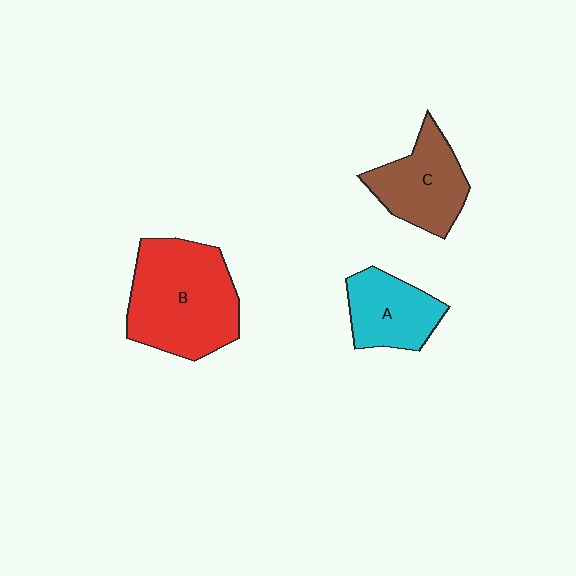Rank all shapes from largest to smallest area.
From largest to smallest: B (red), C (brown), A (cyan).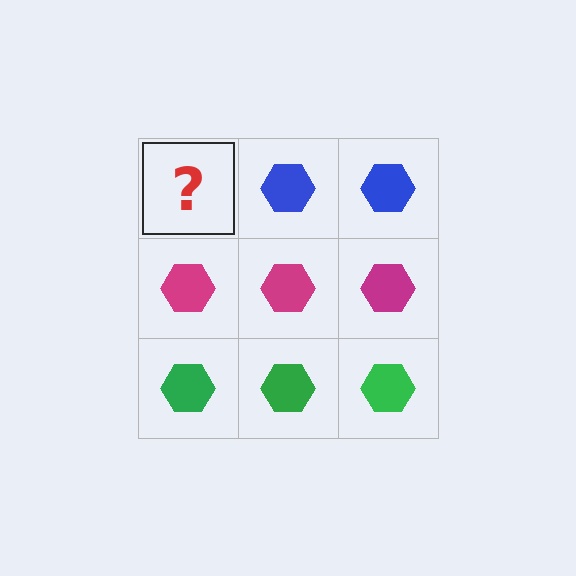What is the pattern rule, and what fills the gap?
The rule is that each row has a consistent color. The gap should be filled with a blue hexagon.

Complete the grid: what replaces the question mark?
The question mark should be replaced with a blue hexagon.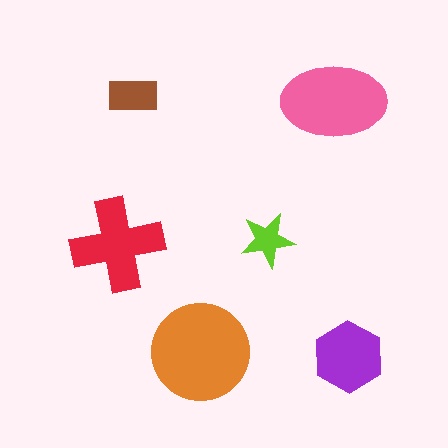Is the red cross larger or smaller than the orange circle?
Smaller.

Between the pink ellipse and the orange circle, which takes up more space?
The orange circle.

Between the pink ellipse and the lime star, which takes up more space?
The pink ellipse.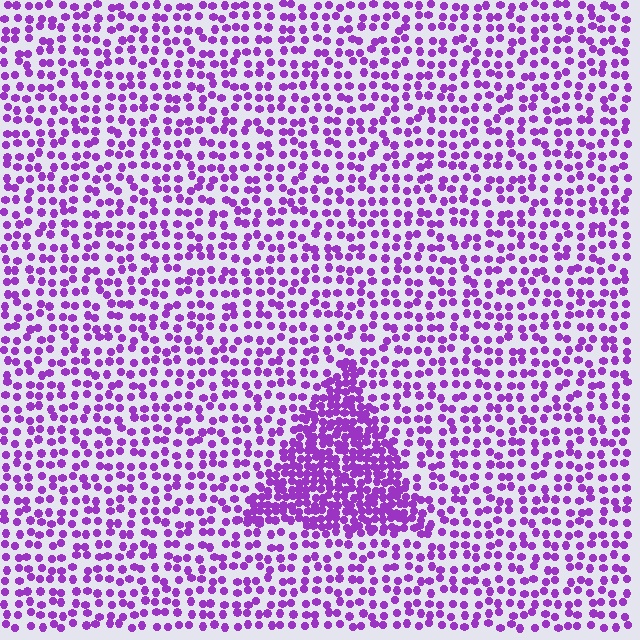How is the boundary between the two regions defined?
The boundary is defined by a change in element density (approximately 2.3x ratio). All elements are the same color, size, and shape.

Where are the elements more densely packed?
The elements are more densely packed inside the triangle boundary.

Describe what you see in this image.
The image contains small purple elements arranged at two different densities. A triangle-shaped region is visible where the elements are more densely packed than the surrounding area.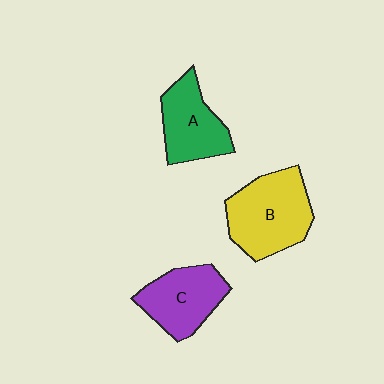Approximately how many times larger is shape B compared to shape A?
Approximately 1.3 times.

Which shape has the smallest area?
Shape A (green).